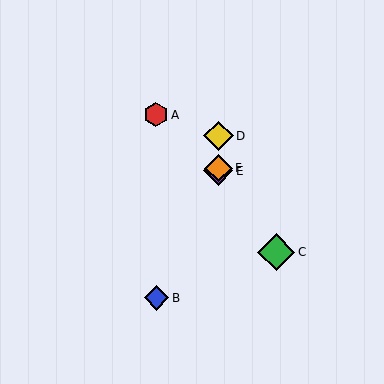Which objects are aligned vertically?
Objects D, E, F are aligned vertically.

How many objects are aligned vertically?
3 objects (D, E, F) are aligned vertically.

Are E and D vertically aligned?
Yes, both are at x≈218.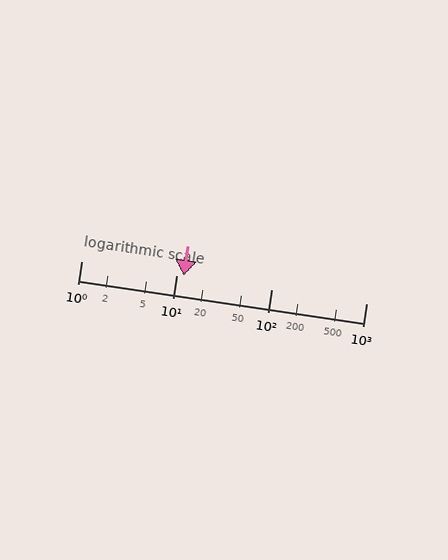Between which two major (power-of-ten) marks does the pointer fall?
The pointer is between 10 and 100.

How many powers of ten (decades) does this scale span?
The scale spans 3 decades, from 1 to 1000.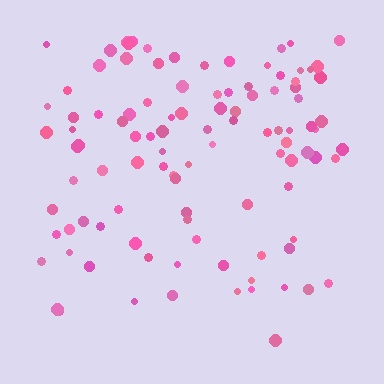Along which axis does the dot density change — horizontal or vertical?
Vertical.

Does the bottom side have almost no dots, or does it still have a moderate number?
Still a moderate number, just noticeably fewer than the top.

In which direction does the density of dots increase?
From bottom to top, with the top side densest.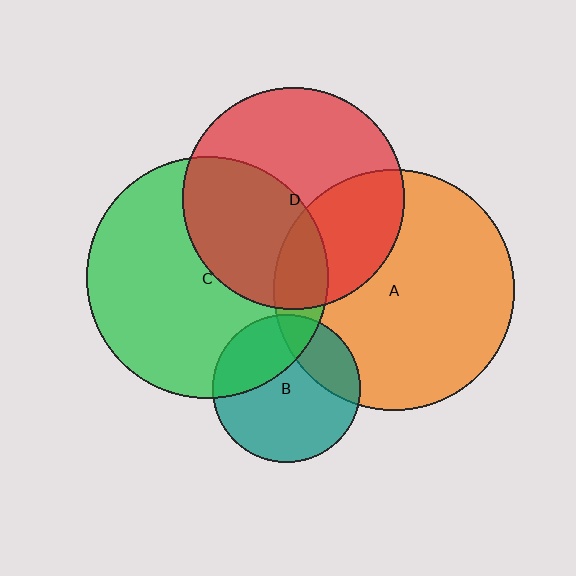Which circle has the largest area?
Circle C (green).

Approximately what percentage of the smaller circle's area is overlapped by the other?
Approximately 40%.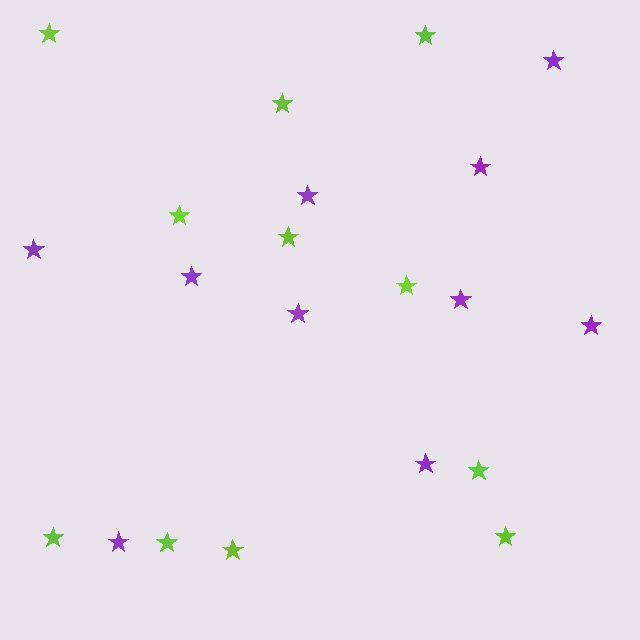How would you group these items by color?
There are 2 groups: one group of lime stars (11) and one group of purple stars (10).